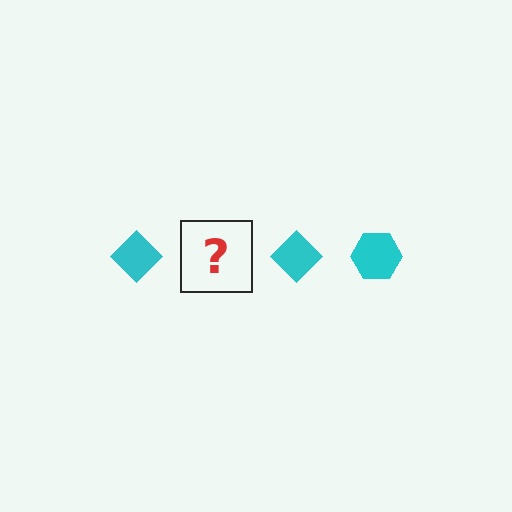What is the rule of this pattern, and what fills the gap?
The rule is that the pattern cycles through diamond, hexagon shapes in cyan. The gap should be filled with a cyan hexagon.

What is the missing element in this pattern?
The missing element is a cyan hexagon.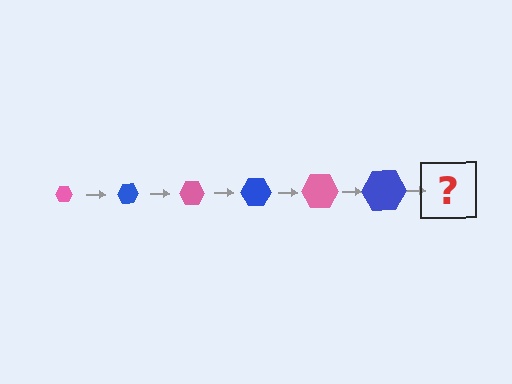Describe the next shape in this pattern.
It should be a pink hexagon, larger than the previous one.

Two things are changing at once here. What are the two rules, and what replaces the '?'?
The two rules are that the hexagon grows larger each step and the color cycles through pink and blue. The '?' should be a pink hexagon, larger than the previous one.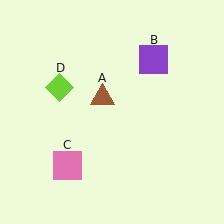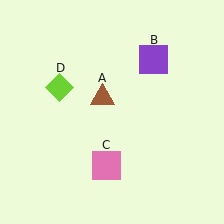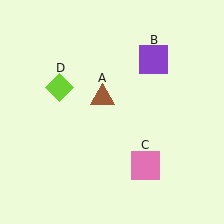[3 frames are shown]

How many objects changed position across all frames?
1 object changed position: pink square (object C).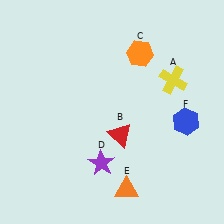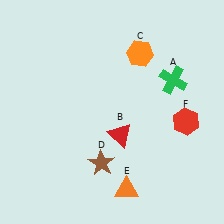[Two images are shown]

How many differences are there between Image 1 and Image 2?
There are 3 differences between the two images.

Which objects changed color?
A changed from yellow to green. D changed from purple to brown. F changed from blue to red.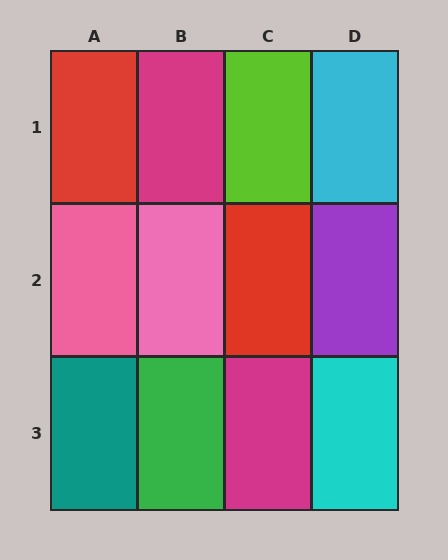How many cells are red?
2 cells are red.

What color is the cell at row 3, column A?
Teal.